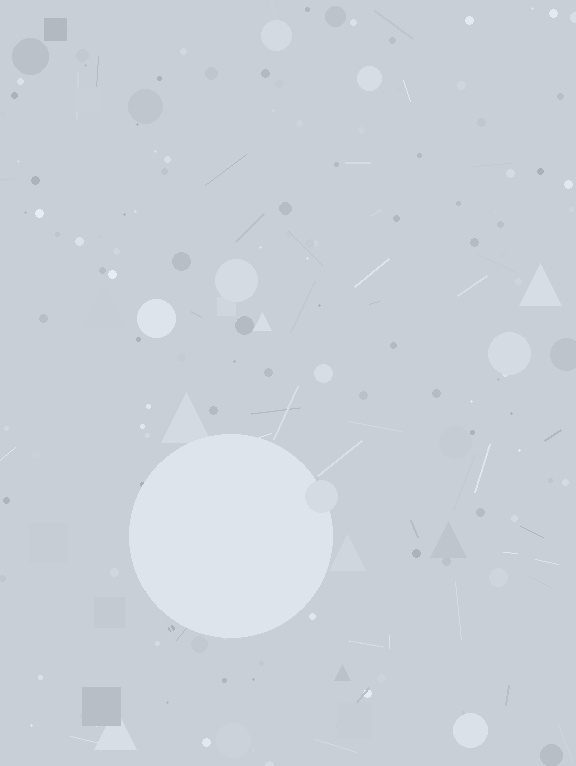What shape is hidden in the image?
A circle is hidden in the image.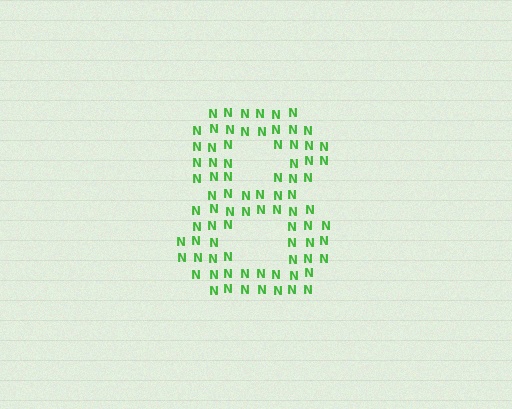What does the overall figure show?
The overall figure shows the digit 8.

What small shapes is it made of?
It is made of small letter N's.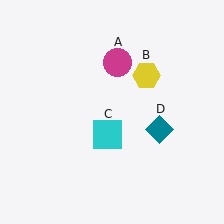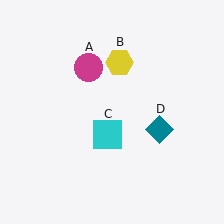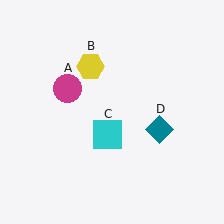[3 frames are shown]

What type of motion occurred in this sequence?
The magenta circle (object A), yellow hexagon (object B) rotated counterclockwise around the center of the scene.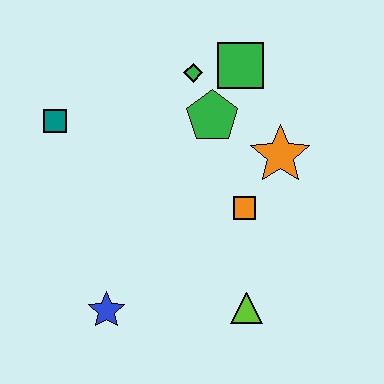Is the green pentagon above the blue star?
Yes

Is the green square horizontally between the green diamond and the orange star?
Yes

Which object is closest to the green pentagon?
The green diamond is closest to the green pentagon.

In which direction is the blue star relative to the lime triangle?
The blue star is to the left of the lime triangle.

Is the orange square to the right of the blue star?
Yes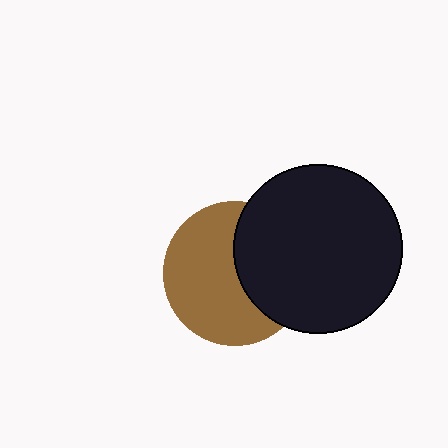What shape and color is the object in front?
The object in front is a black circle.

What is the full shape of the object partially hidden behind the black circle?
The partially hidden object is a brown circle.